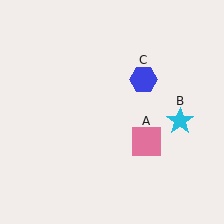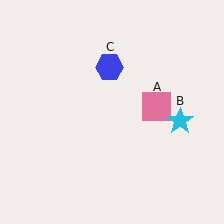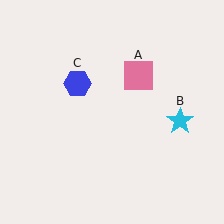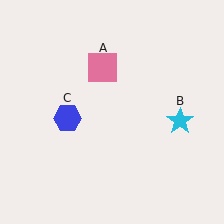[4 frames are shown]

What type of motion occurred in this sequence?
The pink square (object A), blue hexagon (object C) rotated counterclockwise around the center of the scene.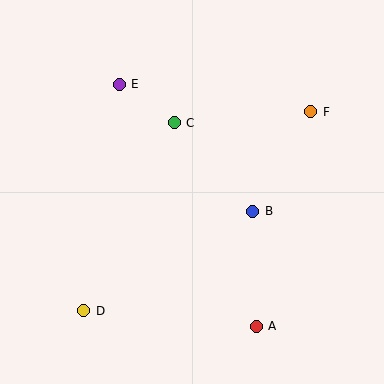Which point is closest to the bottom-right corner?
Point A is closest to the bottom-right corner.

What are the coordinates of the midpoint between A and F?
The midpoint between A and F is at (283, 219).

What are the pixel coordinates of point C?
Point C is at (174, 123).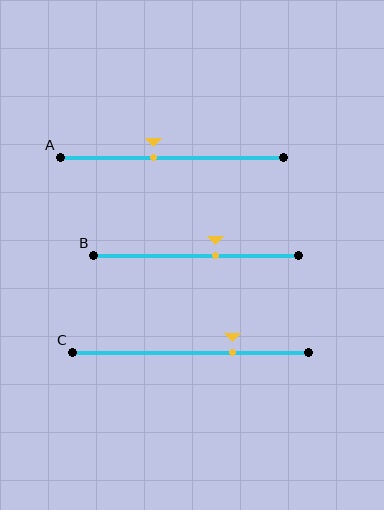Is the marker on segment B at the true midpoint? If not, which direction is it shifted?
No, the marker on segment B is shifted to the right by about 10% of the segment length.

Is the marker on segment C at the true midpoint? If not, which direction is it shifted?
No, the marker on segment C is shifted to the right by about 18% of the segment length.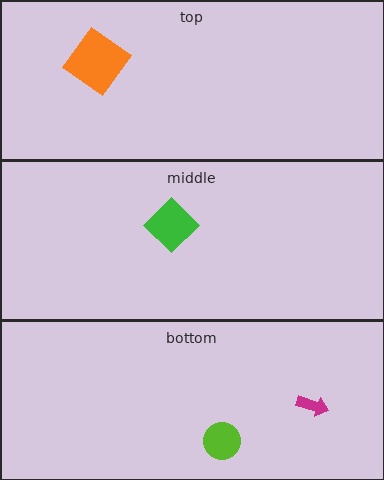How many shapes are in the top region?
1.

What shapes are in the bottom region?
The lime circle, the magenta arrow.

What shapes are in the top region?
The orange diamond.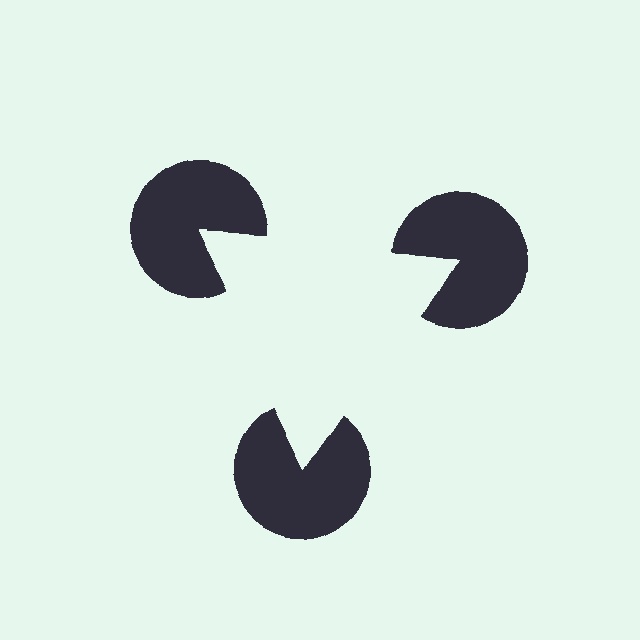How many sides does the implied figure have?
3 sides.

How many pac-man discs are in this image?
There are 3 — one at each vertex of the illusory triangle.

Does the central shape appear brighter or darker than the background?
It typically appears slightly brighter than the background, even though no actual brightness change is drawn.